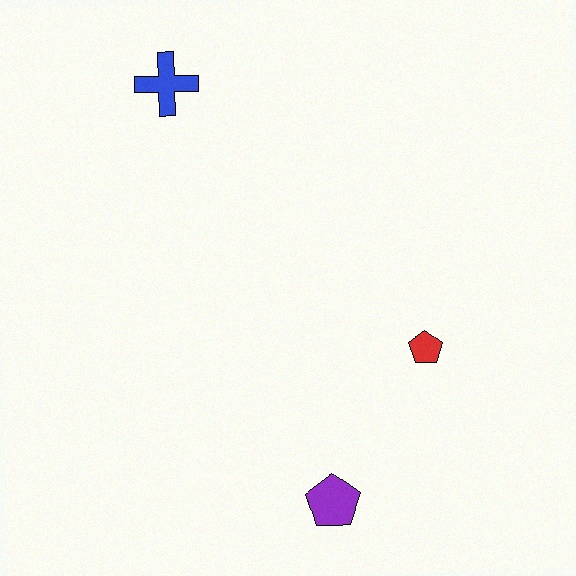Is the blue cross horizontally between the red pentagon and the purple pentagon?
No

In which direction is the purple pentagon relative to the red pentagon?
The purple pentagon is below the red pentagon.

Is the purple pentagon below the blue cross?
Yes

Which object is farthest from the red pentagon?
The blue cross is farthest from the red pentagon.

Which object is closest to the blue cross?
The red pentagon is closest to the blue cross.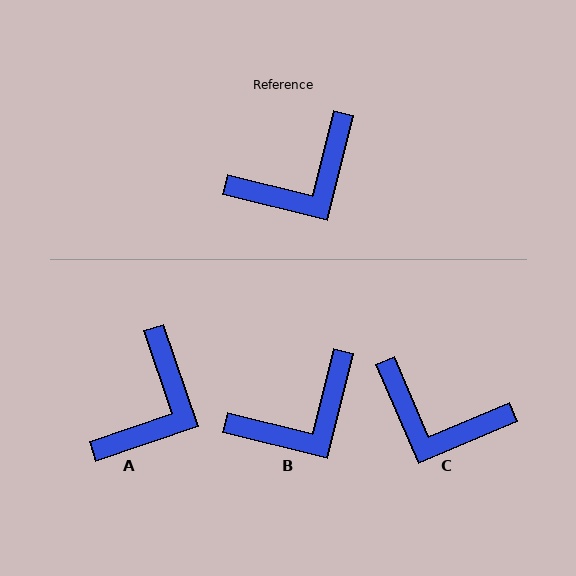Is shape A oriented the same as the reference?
No, it is off by about 33 degrees.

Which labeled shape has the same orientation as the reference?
B.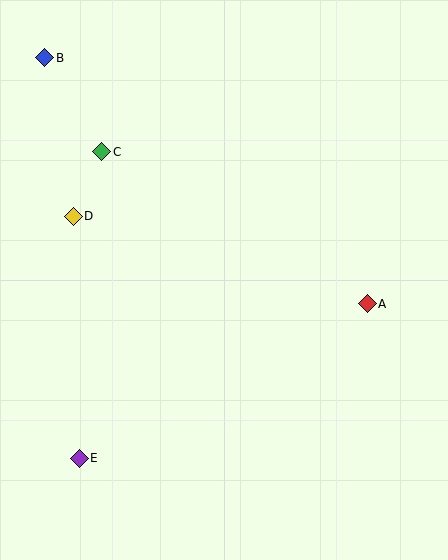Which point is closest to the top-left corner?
Point B is closest to the top-left corner.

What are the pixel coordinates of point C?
Point C is at (102, 152).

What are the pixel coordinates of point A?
Point A is at (367, 304).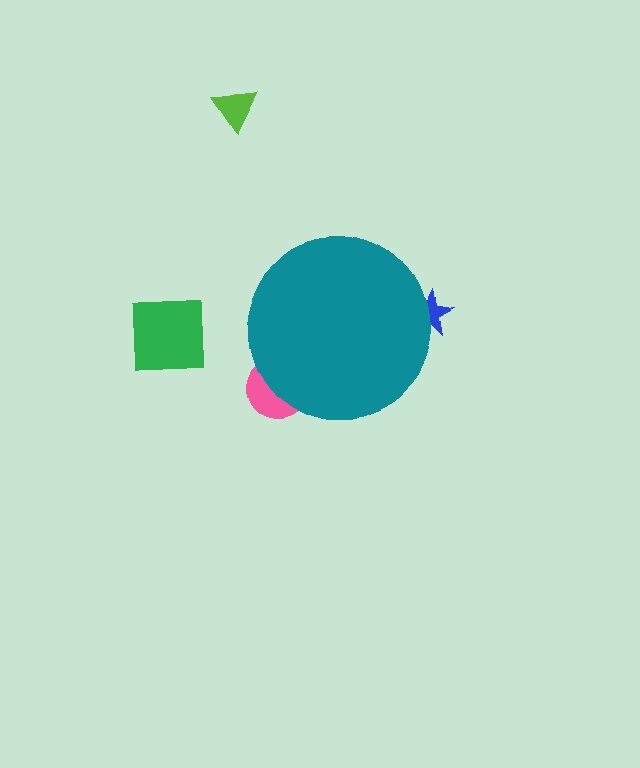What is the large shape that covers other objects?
A teal circle.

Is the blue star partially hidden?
Yes, the blue star is partially hidden behind the teal circle.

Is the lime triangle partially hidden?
No, the lime triangle is fully visible.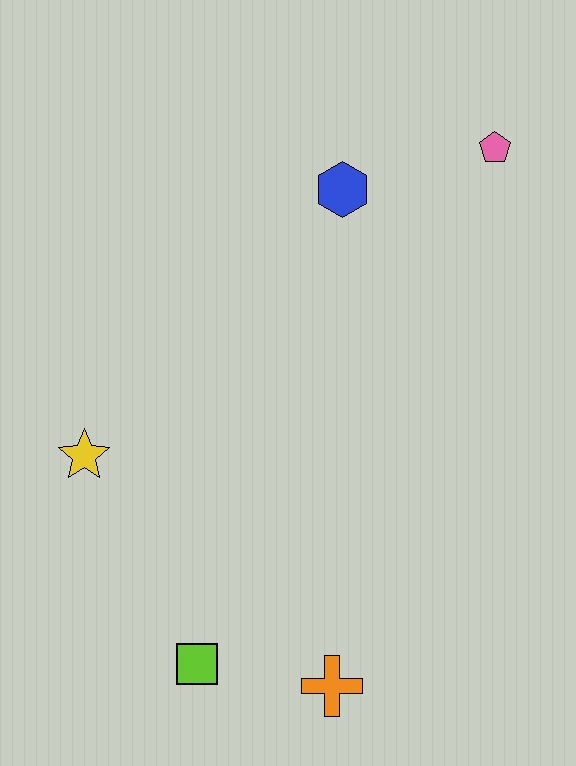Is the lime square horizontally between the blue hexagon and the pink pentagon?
No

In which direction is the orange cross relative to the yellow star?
The orange cross is to the right of the yellow star.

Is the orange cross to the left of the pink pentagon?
Yes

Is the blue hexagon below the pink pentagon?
Yes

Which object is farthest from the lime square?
The pink pentagon is farthest from the lime square.